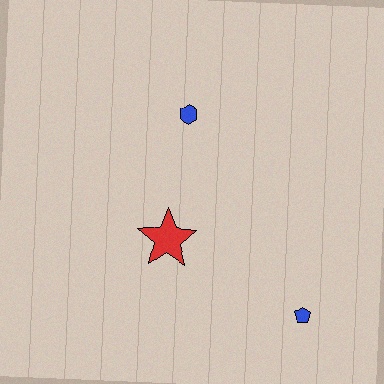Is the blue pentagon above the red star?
No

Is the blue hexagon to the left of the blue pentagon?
Yes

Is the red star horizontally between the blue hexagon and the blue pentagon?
No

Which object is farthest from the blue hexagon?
The blue pentagon is farthest from the blue hexagon.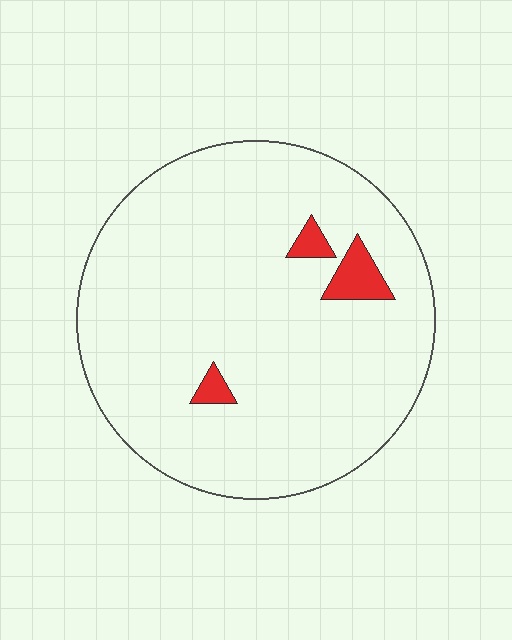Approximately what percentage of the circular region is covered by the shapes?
Approximately 5%.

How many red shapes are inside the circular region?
3.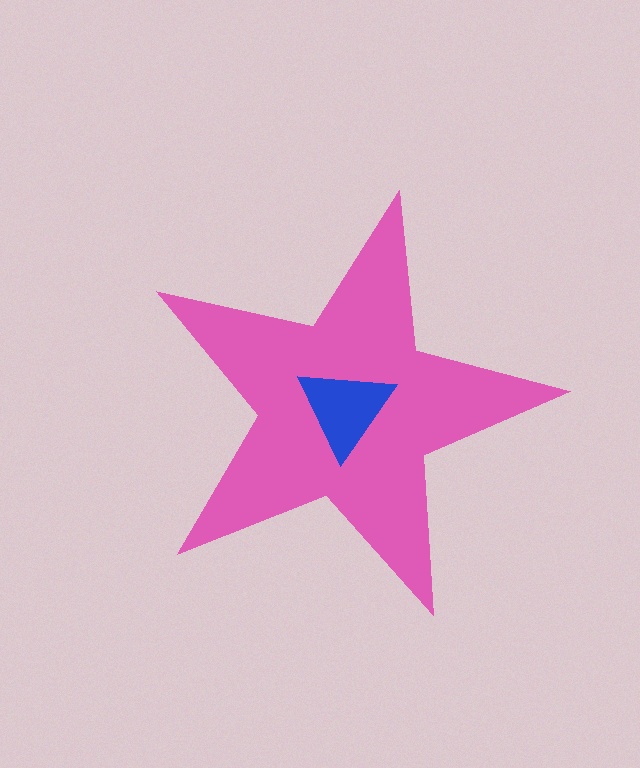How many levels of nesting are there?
2.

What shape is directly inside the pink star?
The blue triangle.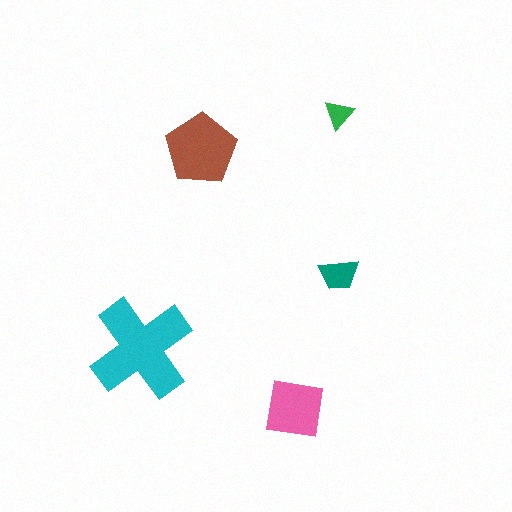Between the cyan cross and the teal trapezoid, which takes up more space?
The cyan cross.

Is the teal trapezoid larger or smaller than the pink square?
Smaller.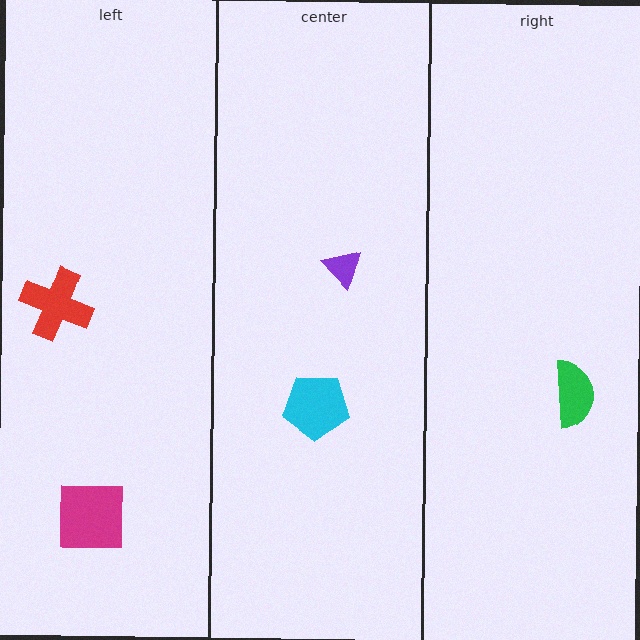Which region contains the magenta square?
The left region.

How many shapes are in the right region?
1.